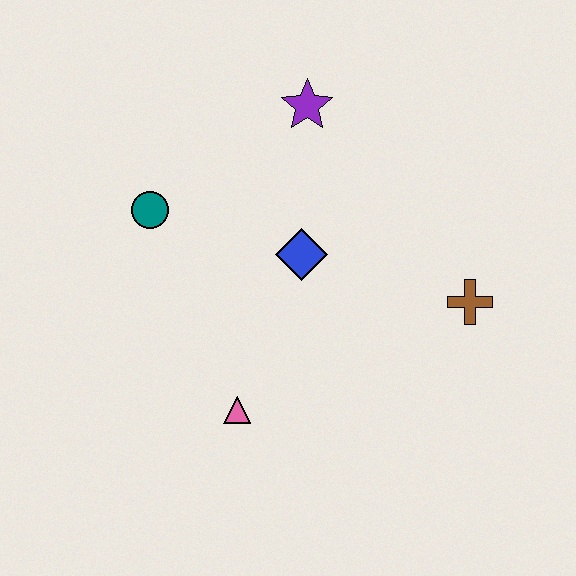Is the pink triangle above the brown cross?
No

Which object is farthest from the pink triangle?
The purple star is farthest from the pink triangle.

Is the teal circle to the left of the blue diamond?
Yes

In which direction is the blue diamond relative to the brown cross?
The blue diamond is to the left of the brown cross.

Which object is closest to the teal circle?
The blue diamond is closest to the teal circle.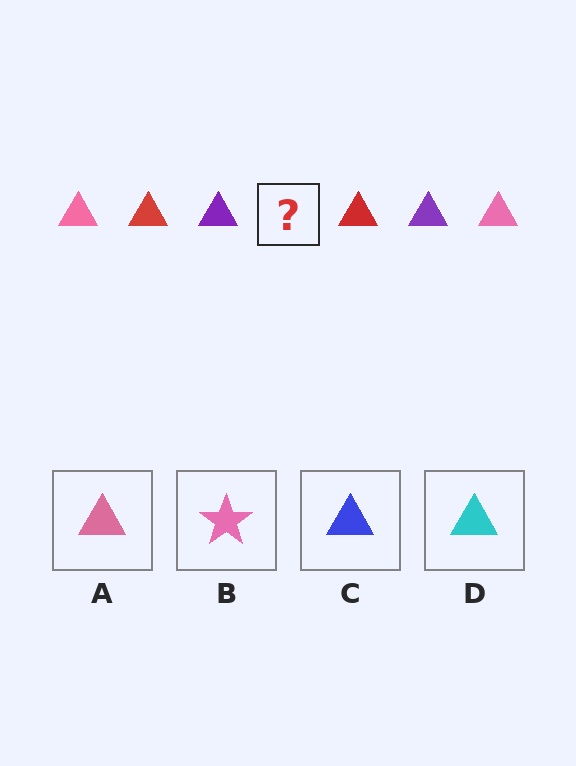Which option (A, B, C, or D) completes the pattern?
A.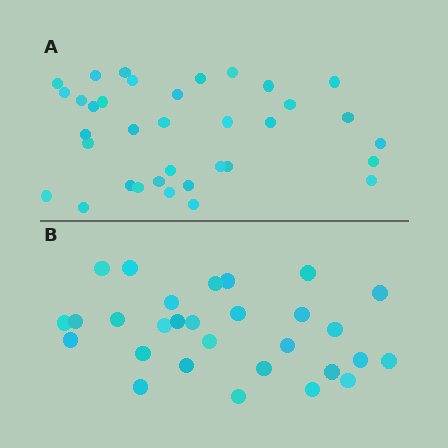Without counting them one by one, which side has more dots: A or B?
Region A (the top region) has more dots.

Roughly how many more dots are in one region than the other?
Region A has about 6 more dots than region B.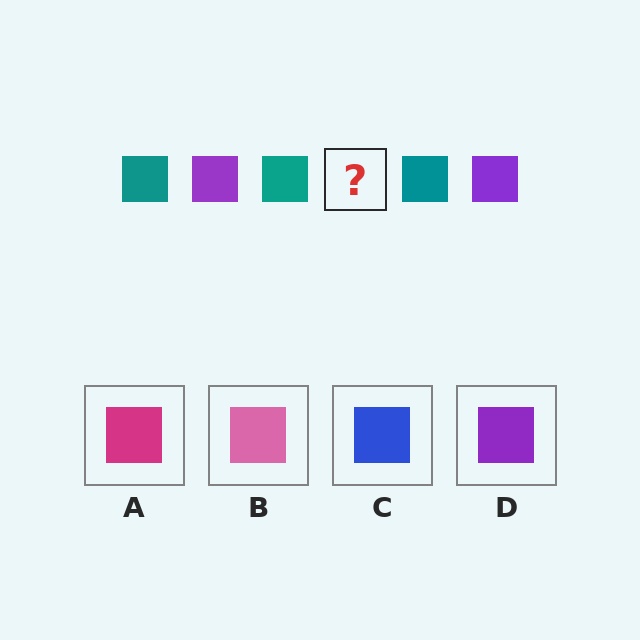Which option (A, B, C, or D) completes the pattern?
D.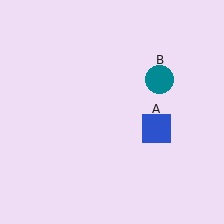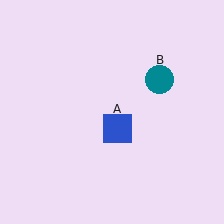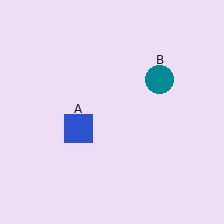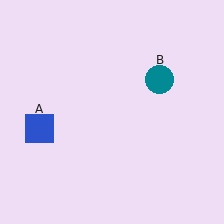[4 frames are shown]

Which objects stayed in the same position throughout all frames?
Teal circle (object B) remained stationary.